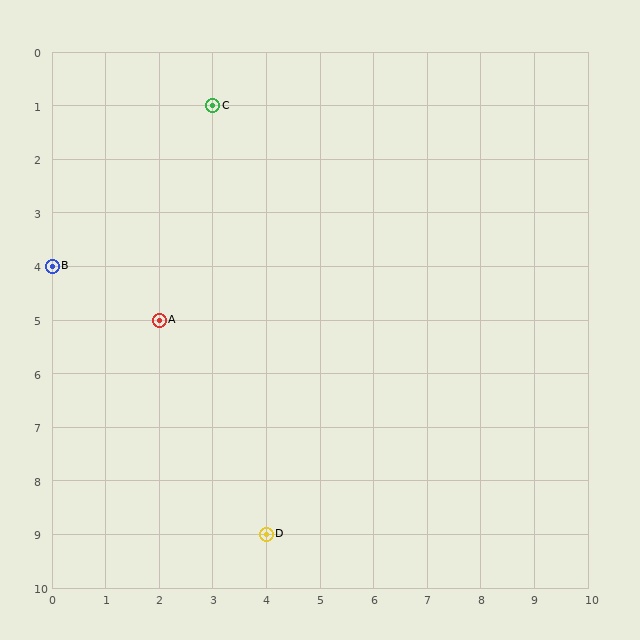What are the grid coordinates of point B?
Point B is at grid coordinates (0, 4).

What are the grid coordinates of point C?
Point C is at grid coordinates (3, 1).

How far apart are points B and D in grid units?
Points B and D are 4 columns and 5 rows apart (about 6.4 grid units diagonally).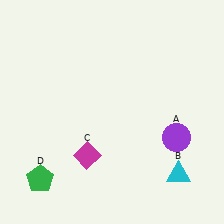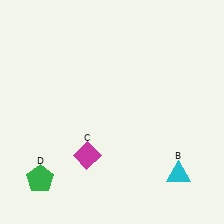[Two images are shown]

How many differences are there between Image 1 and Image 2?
There is 1 difference between the two images.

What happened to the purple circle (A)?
The purple circle (A) was removed in Image 2. It was in the bottom-right area of Image 1.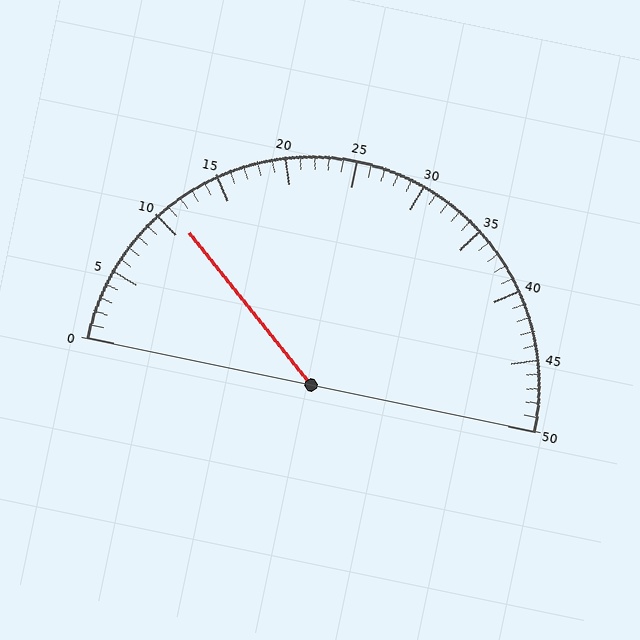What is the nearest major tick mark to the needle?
The nearest major tick mark is 10.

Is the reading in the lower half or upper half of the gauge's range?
The reading is in the lower half of the range (0 to 50).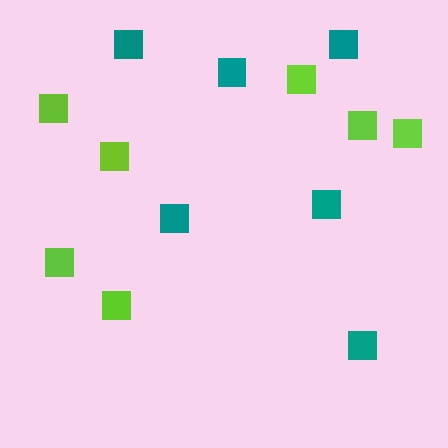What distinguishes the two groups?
There are 2 groups: one group of teal squares (6) and one group of lime squares (7).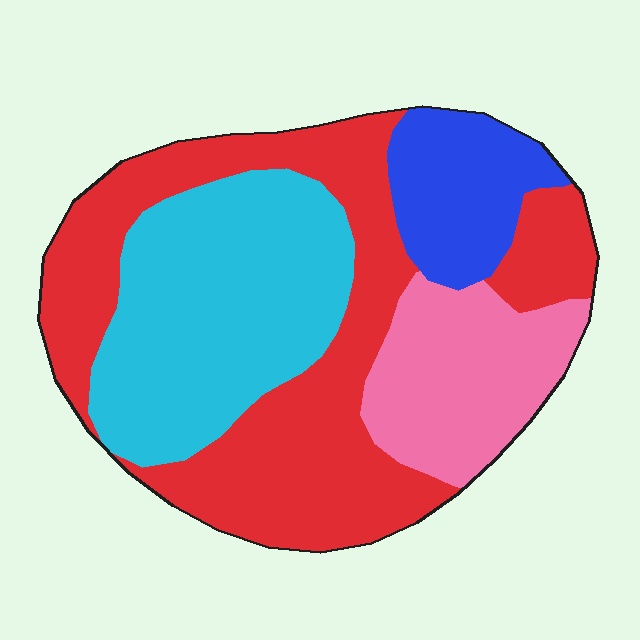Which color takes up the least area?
Blue, at roughly 10%.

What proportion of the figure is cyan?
Cyan takes up between a quarter and a half of the figure.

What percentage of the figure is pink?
Pink covers 17% of the figure.